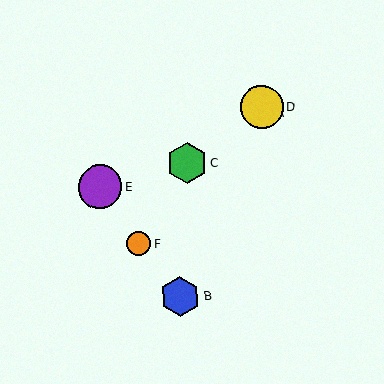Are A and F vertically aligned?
No, A is at x≈261 and F is at x≈139.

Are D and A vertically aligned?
Yes, both are at x≈261.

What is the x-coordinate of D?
Object D is at x≈261.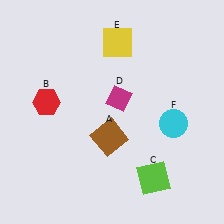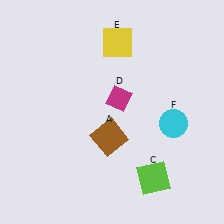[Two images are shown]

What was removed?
The red hexagon (B) was removed in Image 2.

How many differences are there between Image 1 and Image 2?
There is 1 difference between the two images.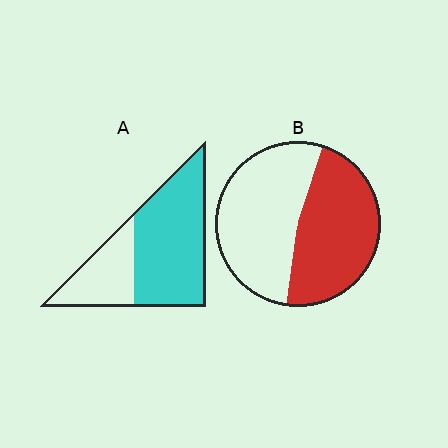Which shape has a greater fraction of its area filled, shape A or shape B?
Shape A.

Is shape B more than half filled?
Roughly half.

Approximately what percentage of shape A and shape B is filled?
A is approximately 70% and B is approximately 50%.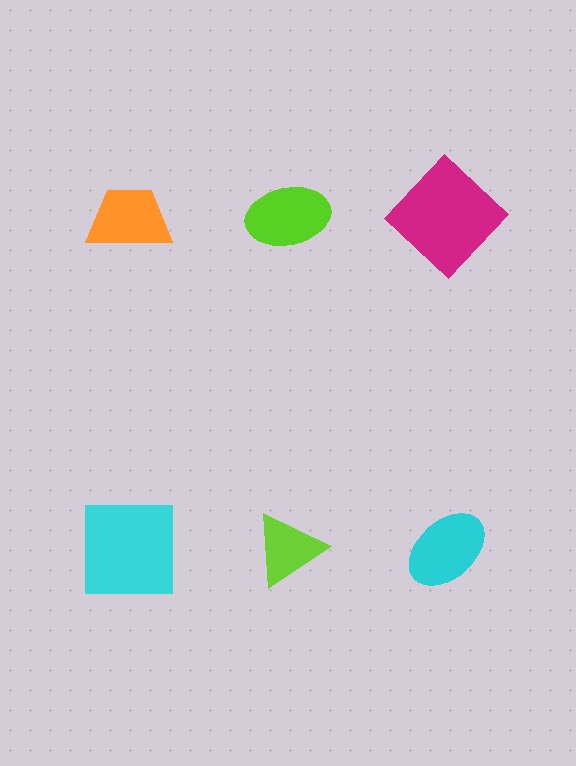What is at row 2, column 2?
A lime triangle.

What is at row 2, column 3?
A cyan ellipse.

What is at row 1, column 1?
An orange trapezoid.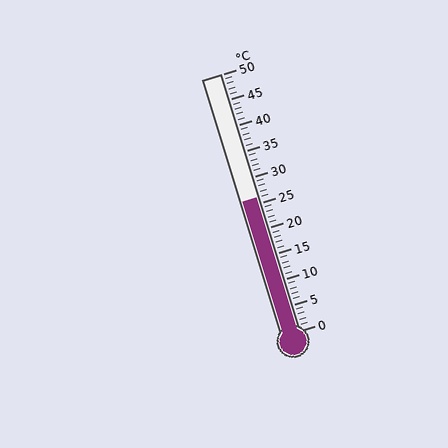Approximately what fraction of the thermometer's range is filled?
The thermometer is filled to approximately 50% of its range.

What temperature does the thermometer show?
The thermometer shows approximately 26°C.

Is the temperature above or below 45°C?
The temperature is below 45°C.